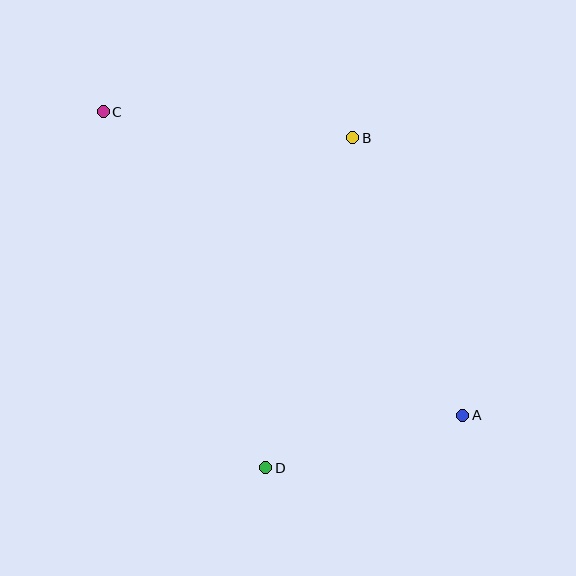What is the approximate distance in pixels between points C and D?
The distance between C and D is approximately 391 pixels.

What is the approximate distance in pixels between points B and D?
The distance between B and D is approximately 342 pixels.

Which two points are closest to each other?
Points A and D are closest to each other.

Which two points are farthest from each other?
Points A and C are farthest from each other.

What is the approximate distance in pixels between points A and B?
The distance between A and B is approximately 299 pixels.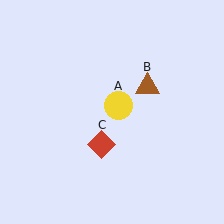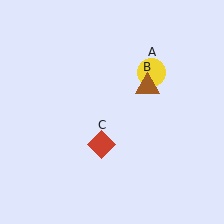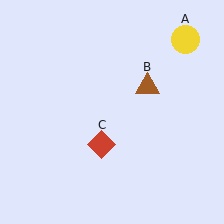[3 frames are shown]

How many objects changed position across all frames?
1 object changed position: yellow circle (object A).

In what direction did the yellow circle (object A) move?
The yellow circle (object A) moved up and to the right.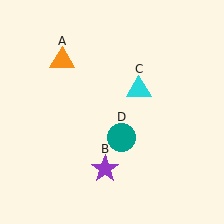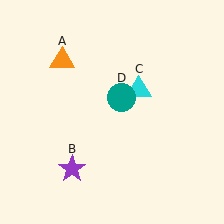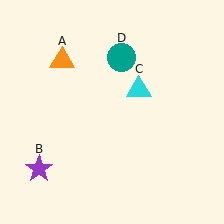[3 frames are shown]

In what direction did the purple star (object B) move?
The purple star (object B) moved left.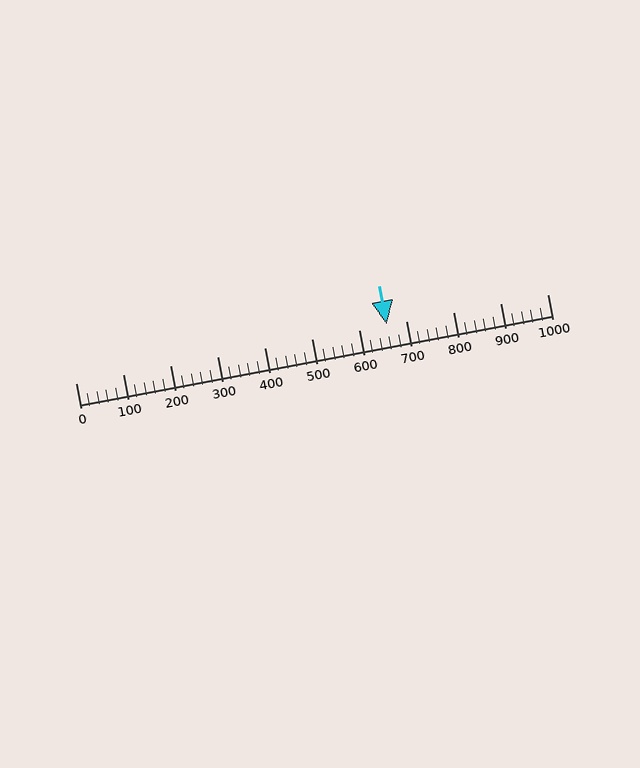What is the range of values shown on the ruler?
The ruler shows values from 0 to 1000.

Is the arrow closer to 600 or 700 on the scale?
The arrow is closer to 700.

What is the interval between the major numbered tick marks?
The major tick marks are spaced 100 units apart.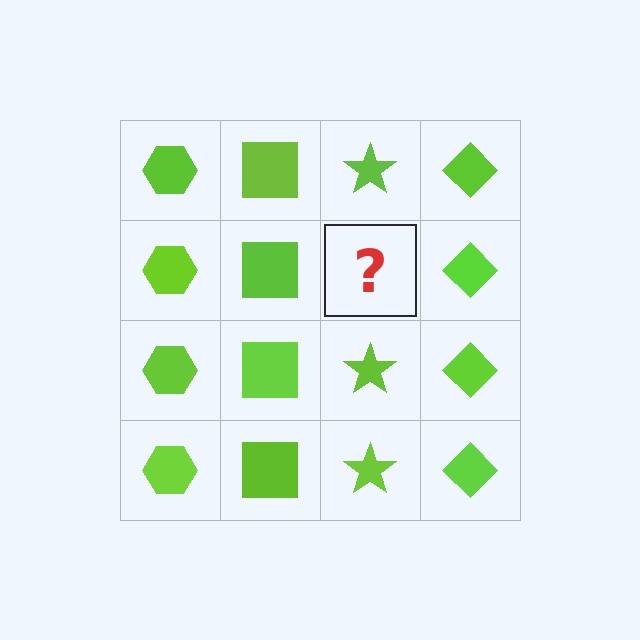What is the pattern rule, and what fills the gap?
The rule is that each column has a consistent shape. The gap should be filled with a lime star.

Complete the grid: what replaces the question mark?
The question mark should be replaced with a lime star.